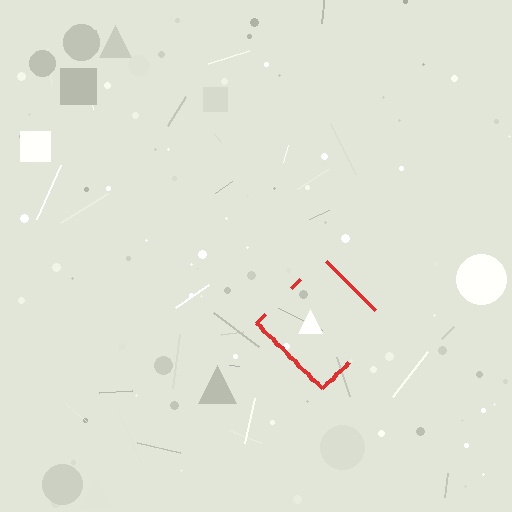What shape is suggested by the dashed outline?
The dashed outline suggests a diamond.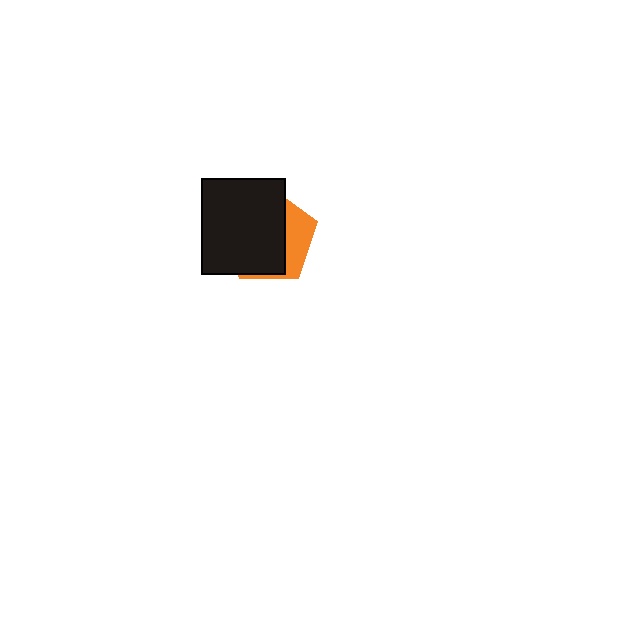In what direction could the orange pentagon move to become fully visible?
The orange pentagon could move right. That would shift it out from behind the black rectangle entirely.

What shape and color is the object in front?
The object in front is a black rectangle.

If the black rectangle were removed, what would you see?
You would see the complete orange pentagon.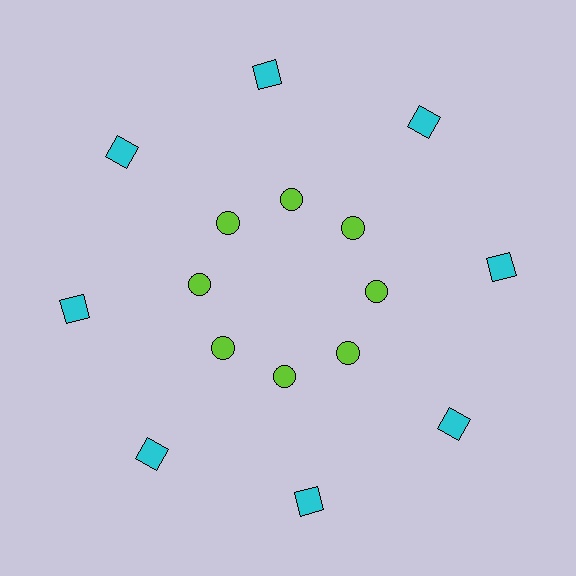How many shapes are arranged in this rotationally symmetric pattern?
There are 16 shapes, arranged in 8 groups of 2.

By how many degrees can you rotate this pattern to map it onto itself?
The pattern maps onto itself every 45 degrees of rotation.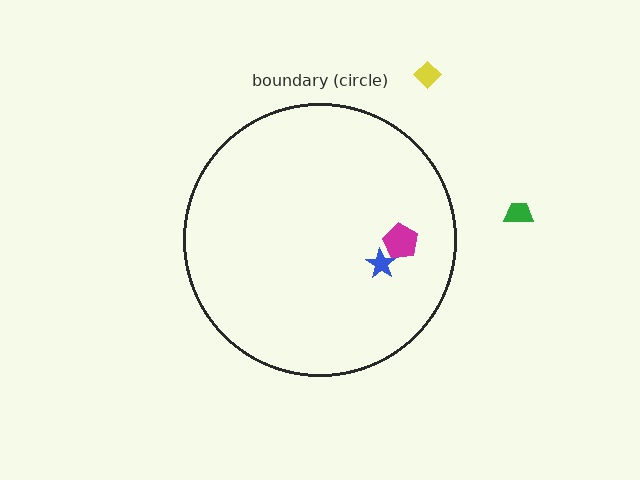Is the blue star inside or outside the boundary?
Inside.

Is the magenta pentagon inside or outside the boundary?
Inside.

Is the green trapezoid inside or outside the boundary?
Outside.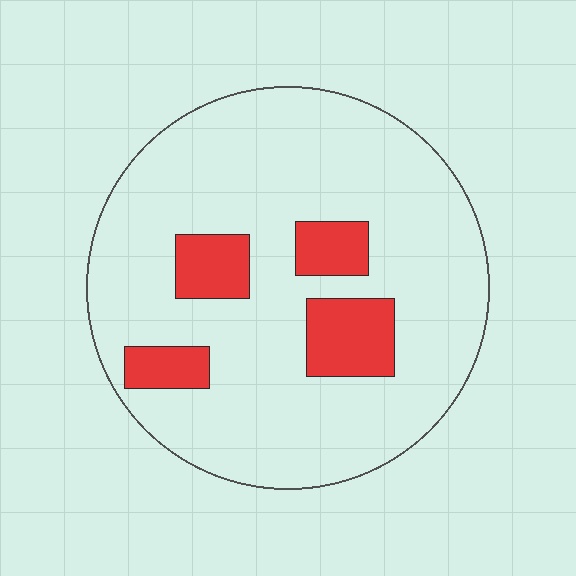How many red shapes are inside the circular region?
4.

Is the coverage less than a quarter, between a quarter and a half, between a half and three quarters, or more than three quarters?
Less than a quarter.